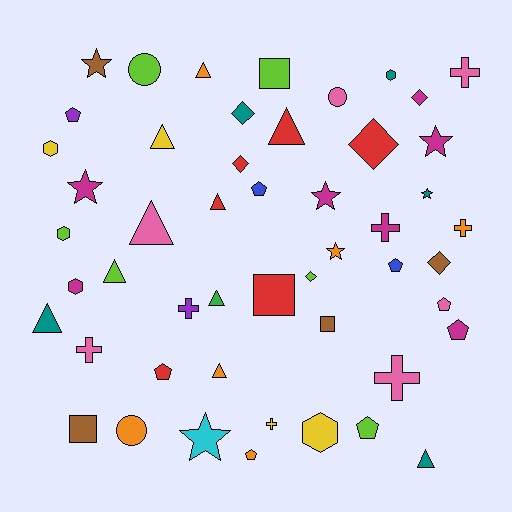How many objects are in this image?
There are 50 objects.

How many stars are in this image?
There are 7 stars.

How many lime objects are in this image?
There are 6 lime objects.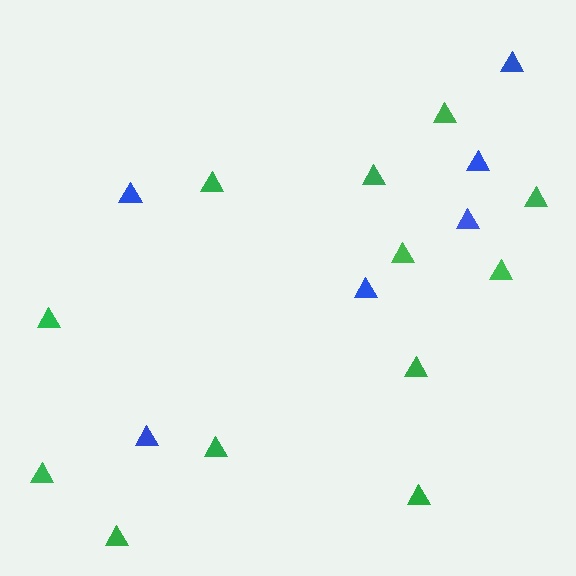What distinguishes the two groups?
There are 2 groups: one group of blue triangles (6) and one group of green triangles (12).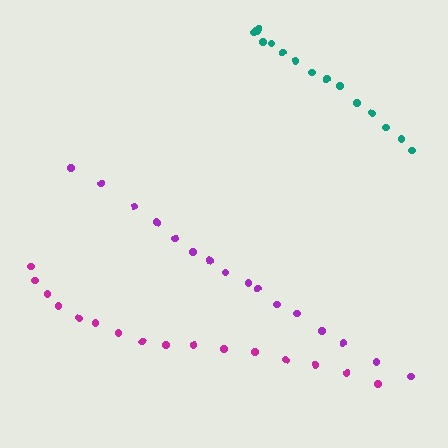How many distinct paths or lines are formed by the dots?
There are 3 distinct paths.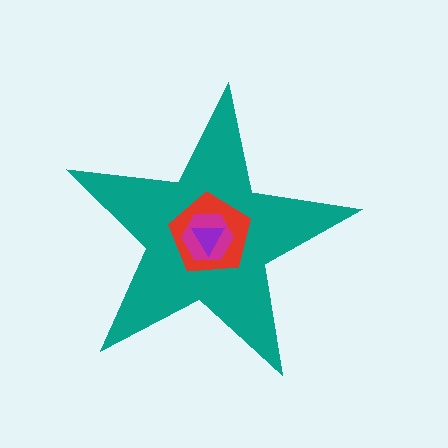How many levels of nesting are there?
4.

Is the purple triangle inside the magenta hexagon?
Yes.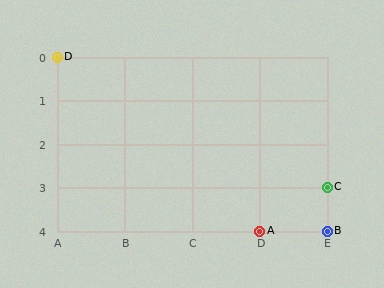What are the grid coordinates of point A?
Point A is at grid coordinates (D, 4).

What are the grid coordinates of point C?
Point C is at grid coordinates (E, 3).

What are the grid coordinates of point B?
Point B is at grid coordinates (E, 4).